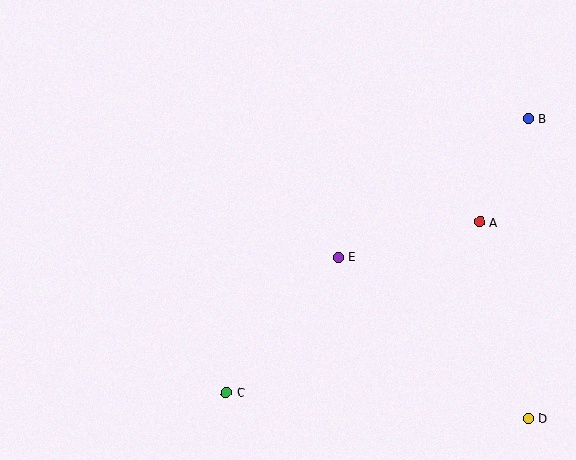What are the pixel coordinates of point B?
Point B is at (528, 119).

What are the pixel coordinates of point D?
Point D is at (528, 418).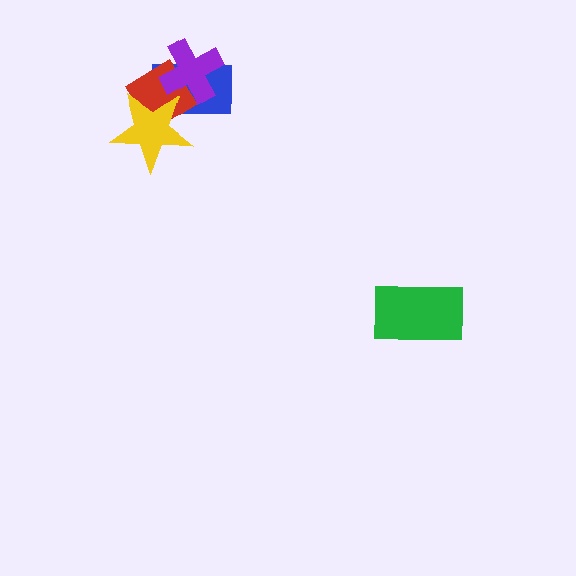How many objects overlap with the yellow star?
2 objects overlap with the yellow star.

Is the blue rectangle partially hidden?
Yes, it is partially covered by another shape.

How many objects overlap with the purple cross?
2 objects overlap with the purple cross.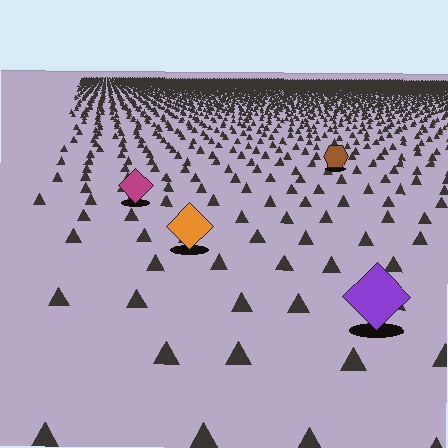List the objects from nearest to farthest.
From nearest to farthest: the purple diamond, the orange diamond, the magenta diamond, the brown hexagon.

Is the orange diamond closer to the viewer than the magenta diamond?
Yes. The orange diamond is closer — you can tell from the texture gradient: the ground texture is coarser near it.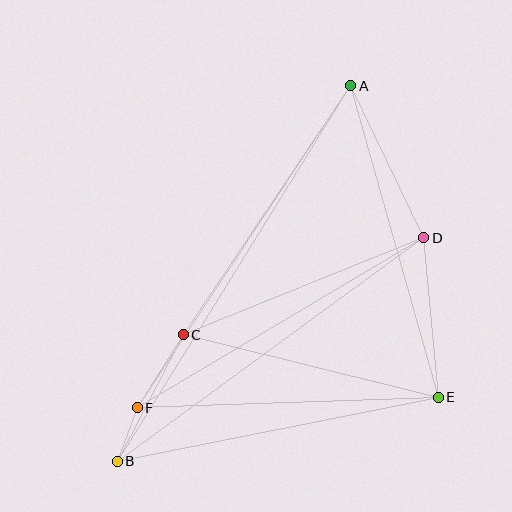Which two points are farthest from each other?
Points A and B are farthest from each other.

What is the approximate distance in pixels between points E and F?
The distance between E and F is approximately 301 pixels.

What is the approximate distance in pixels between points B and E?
The distance between B and E is approximately 327 pixels.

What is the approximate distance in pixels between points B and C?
The distance between B and C is approximately 143 pixels.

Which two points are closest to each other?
Points B and F are closest to each other.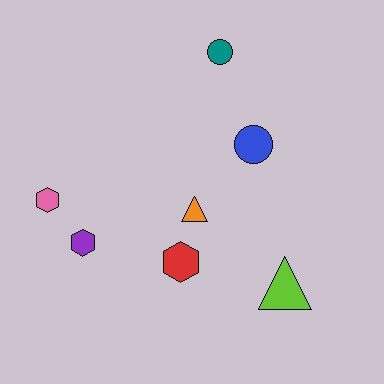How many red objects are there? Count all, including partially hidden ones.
There is 1 red object.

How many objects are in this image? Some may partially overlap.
There are 7 objects.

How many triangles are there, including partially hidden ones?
There are 2 triangles.